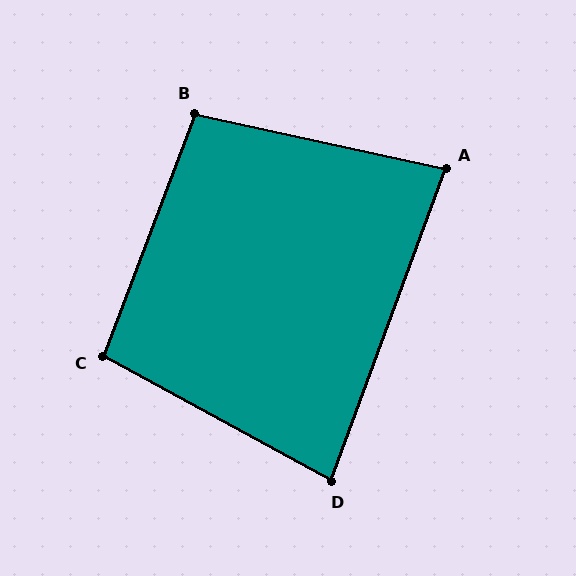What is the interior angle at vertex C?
Approximately 98 degrees (obtuse).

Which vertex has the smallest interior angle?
D, at approximately 82 degrees.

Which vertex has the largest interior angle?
B, at approximately 98 degrees.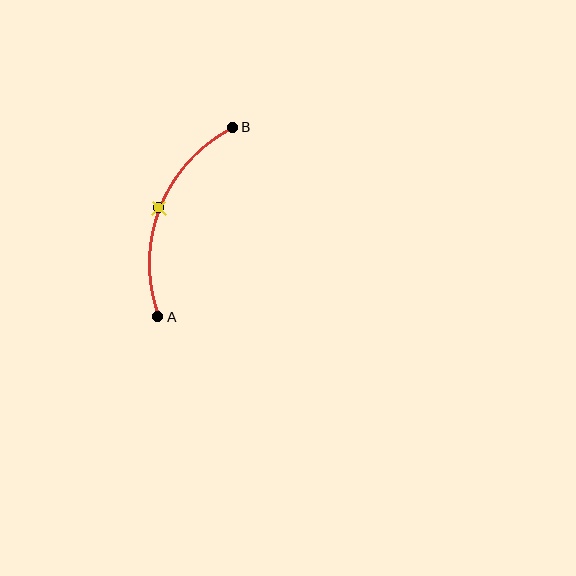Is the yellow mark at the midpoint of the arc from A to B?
Yes. The yellow mark lies on the arc at equal arc-length from both A and B — it is the arc midpoint.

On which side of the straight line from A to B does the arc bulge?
The arc bulges to the left of the straight line connecting A and B.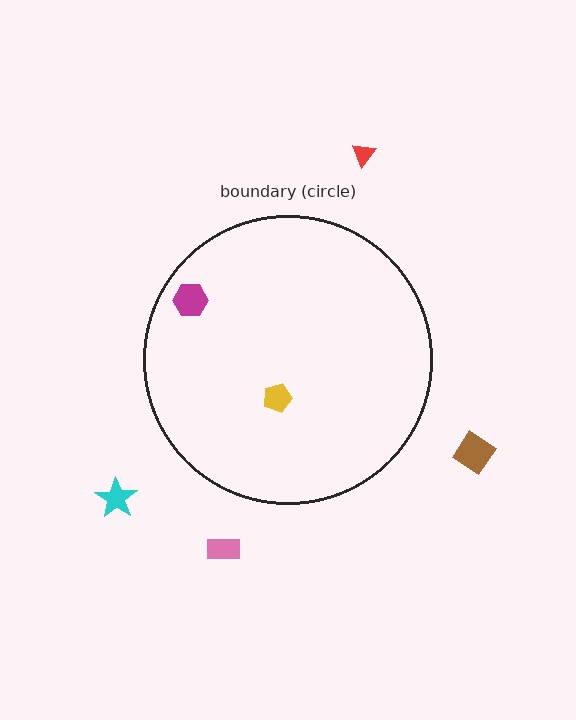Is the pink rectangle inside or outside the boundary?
Outside.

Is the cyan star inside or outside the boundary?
Outside.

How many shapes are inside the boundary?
2 inside, 4 outside.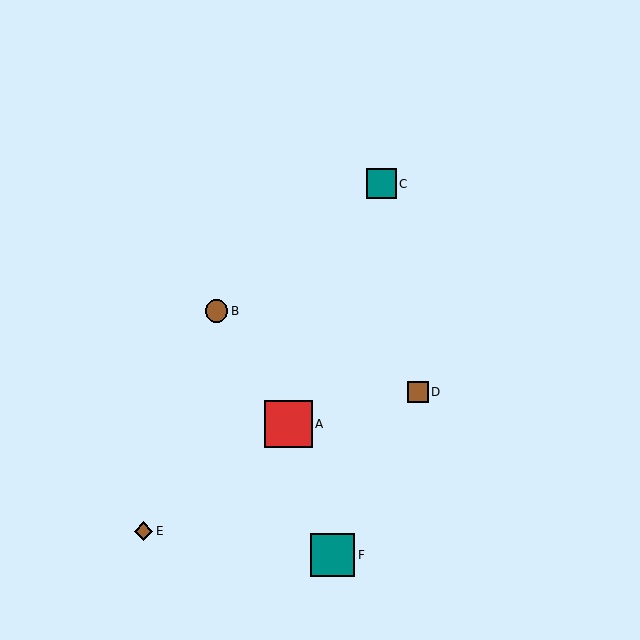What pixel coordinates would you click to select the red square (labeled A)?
Click at (289, 424) to select the red square A.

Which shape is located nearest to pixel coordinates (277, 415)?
The red square (labeled A) at (289, 424) is nearest to that location.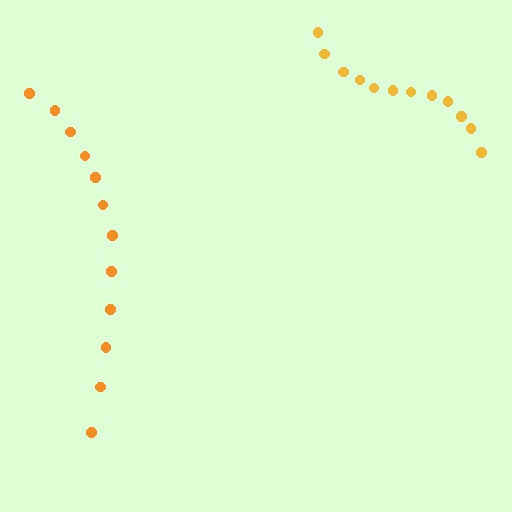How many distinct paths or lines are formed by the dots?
There are 2 distinct paths.